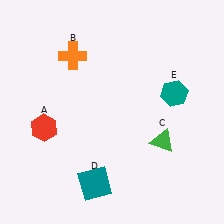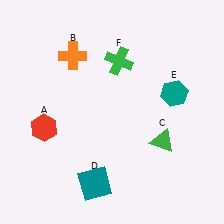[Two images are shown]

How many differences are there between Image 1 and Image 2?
There is 1 difference between the two images.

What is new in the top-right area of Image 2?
A green cross (F) was added in the top-right area of Image 2.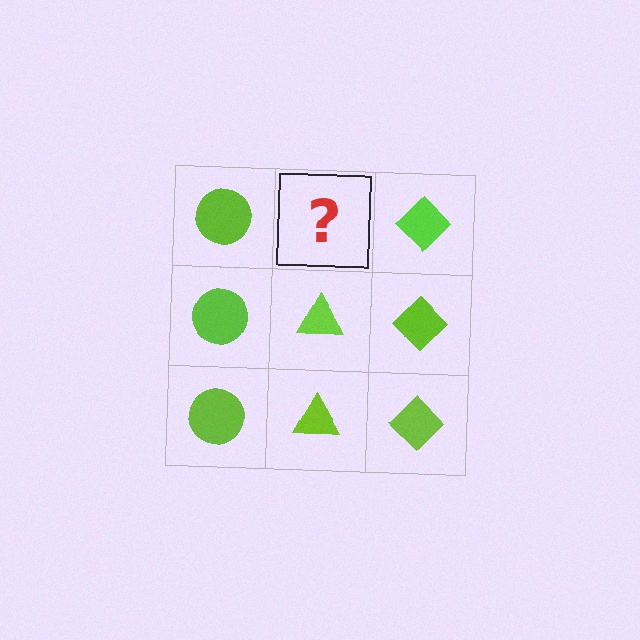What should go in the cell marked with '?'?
The missing cell should contain a lime triangle.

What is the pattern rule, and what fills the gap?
The rule is that each column has a consistent shape. The gap should be filled with a lime triangle.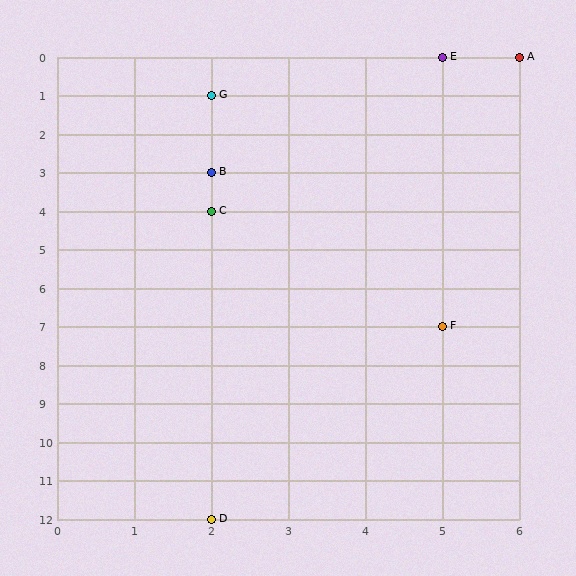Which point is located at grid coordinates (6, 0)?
Point A is at (6, 0).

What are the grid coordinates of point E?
Point E is at grid coordinates (5, 0).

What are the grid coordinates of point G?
Point G is at grid coordinates (2, 1).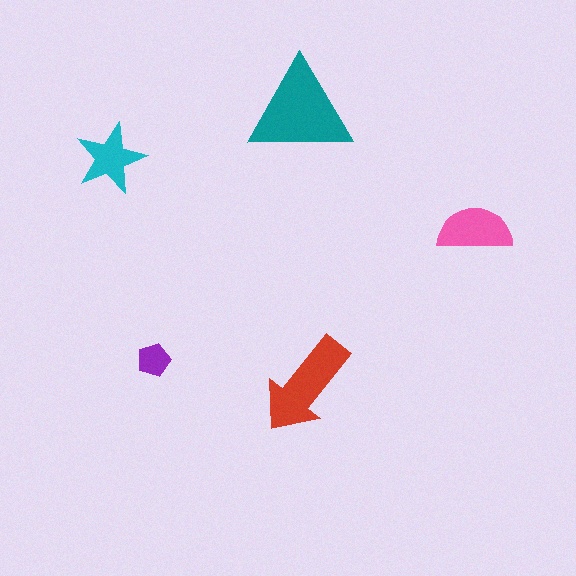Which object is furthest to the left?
The cyan star is leftmost.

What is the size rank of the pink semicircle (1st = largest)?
3rd.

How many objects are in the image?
There are 5 objects in the image.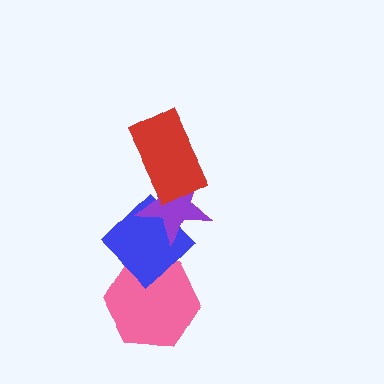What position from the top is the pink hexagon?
The pink hexagon is 4th from the top.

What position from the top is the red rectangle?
The red rectangle is 1st from the top.